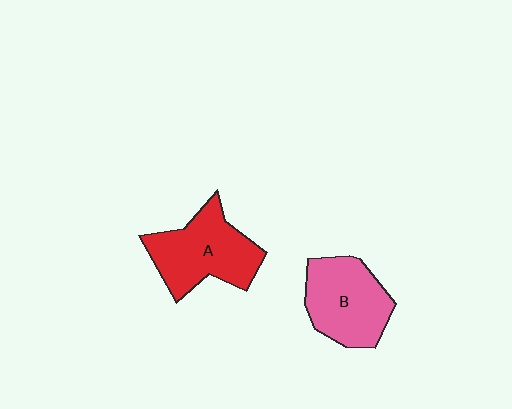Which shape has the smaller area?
Shape B (pink).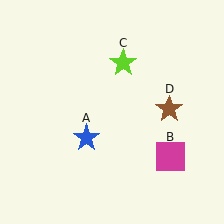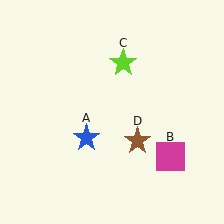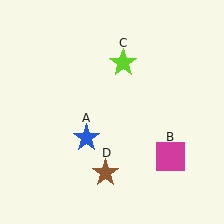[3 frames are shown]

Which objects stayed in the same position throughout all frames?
Blue star (object A) and magenta square (object B) and lime star (object C) remained stationary.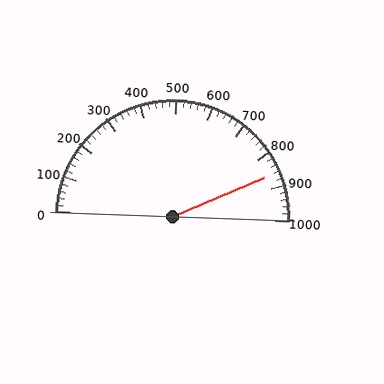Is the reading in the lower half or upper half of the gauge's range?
The reading is in the upper half of the range (0 to 1000).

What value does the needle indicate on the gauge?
The needle indicates approximately 860.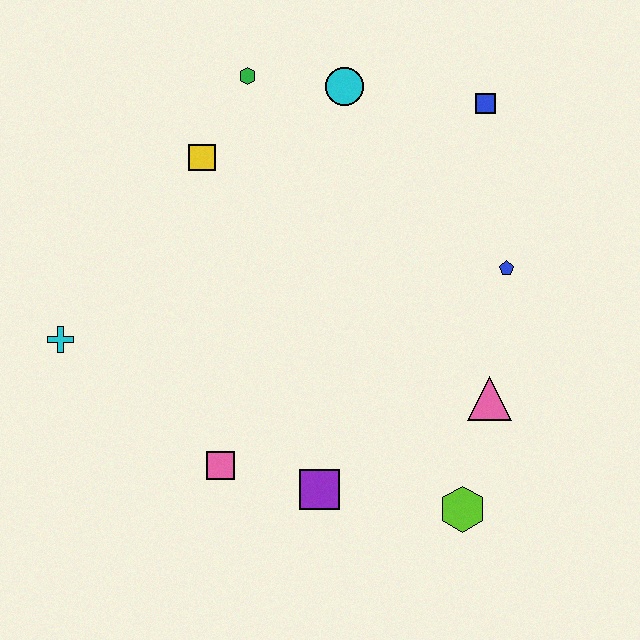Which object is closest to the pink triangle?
The lime hexagon is closest to the pink triangle.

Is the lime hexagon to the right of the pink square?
Yes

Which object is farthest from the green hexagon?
The lime hexagon is farthest from the green hexagon.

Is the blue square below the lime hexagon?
No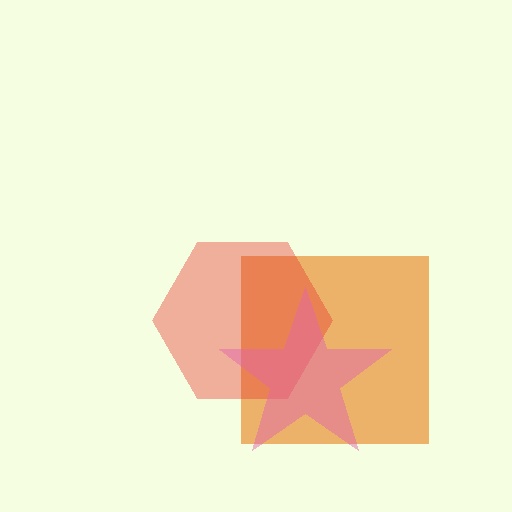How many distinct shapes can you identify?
There are 3 distinct shapes: an orange square, a red hexagon, a pink star.